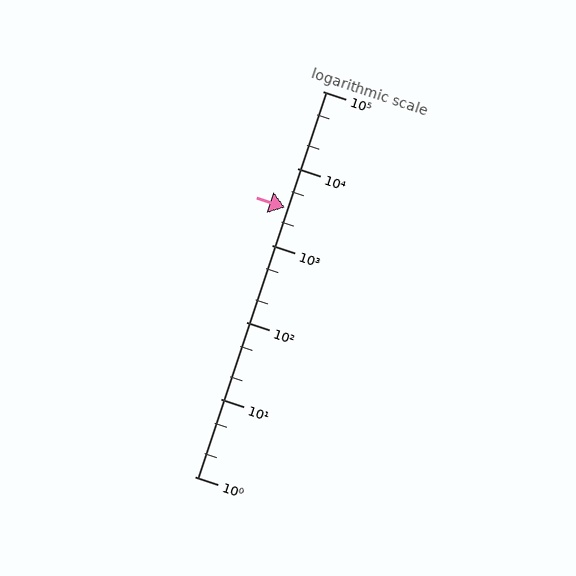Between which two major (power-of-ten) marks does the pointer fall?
The pointer is between 1000 and 10000.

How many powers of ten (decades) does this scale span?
The scale spans 5 decades, from 1 to 100000.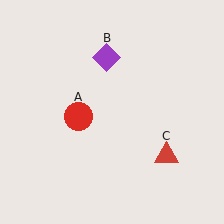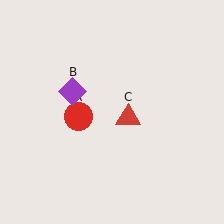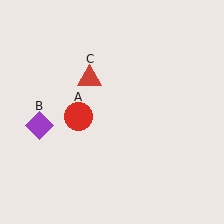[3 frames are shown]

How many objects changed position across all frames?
2 objects changed position: purple diamond (object B), red triangle (object C).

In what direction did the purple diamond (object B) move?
The purple diamond (object B) moved down and to the left.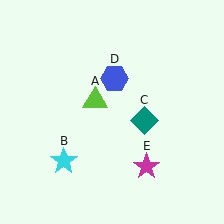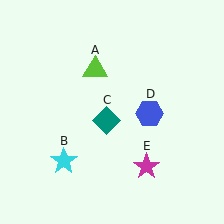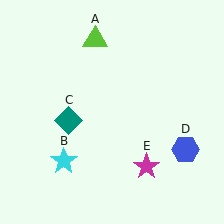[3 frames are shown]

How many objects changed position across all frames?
3 objects changed position: lime triangle (object A), teal diamond (object C), blue hexagon (object D).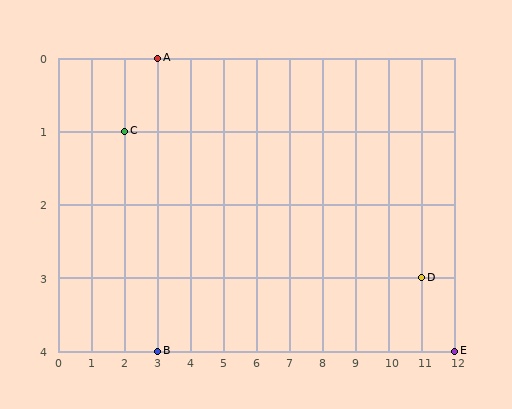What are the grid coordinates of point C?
Point C is at grid coordinates (2, 1).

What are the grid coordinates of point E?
Point E is at grid coordinates (12, 4).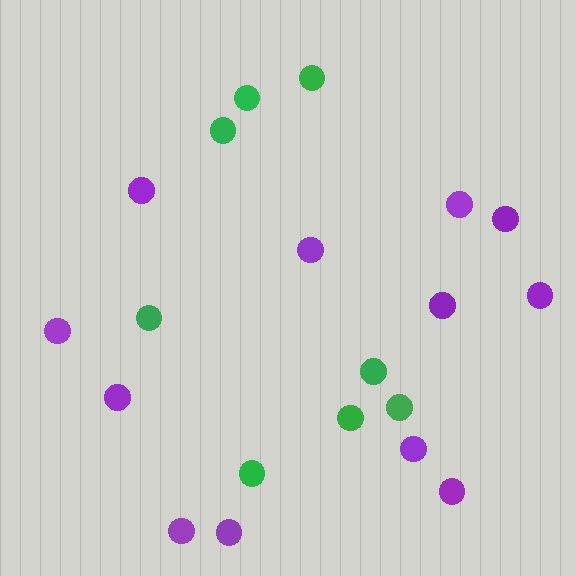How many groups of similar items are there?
There are 2 groups: one group of purple circles (12) and one group of green circles (8).